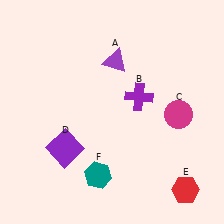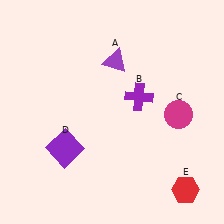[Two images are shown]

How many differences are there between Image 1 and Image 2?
There is 1 difference between the two images.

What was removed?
The teal hexagon (F) was removed in Image 2.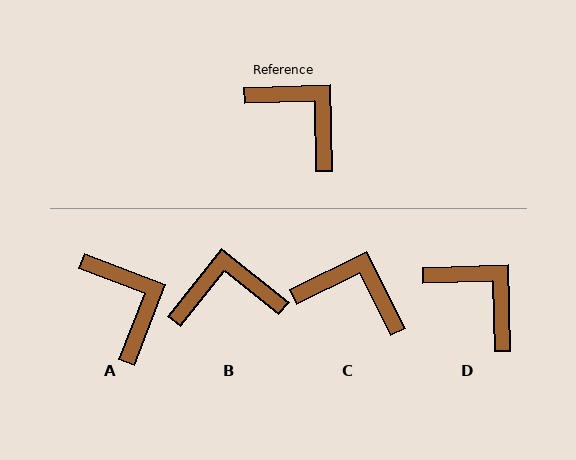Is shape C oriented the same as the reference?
No, it is off by about 25 degrees.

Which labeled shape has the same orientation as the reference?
D.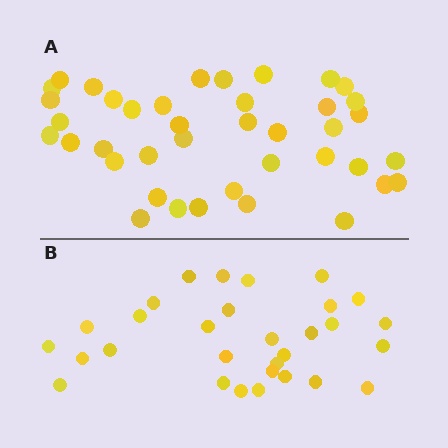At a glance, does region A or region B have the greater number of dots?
Region A (the top region) has more dots.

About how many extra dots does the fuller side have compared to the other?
Region A has roughly 10 or so more dots than region B.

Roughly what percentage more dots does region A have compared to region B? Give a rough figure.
About 35% more.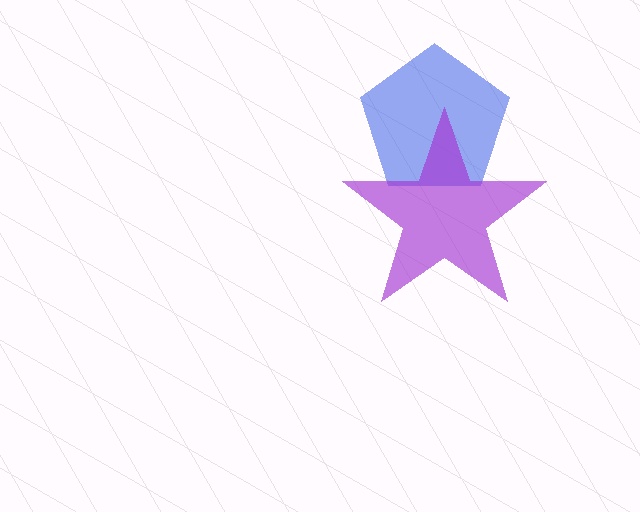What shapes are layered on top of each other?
The layered shapes are: a blue pentagon, a purple star.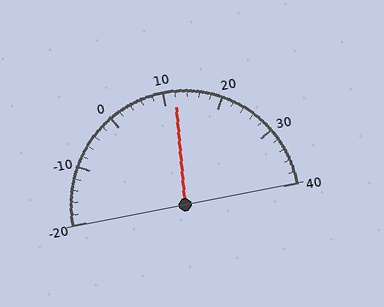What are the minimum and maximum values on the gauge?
The gauge ranges from -20 to 40.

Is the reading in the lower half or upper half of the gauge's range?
The reading is in the upper half of the range (-20 to 40).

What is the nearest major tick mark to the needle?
The nearest major tick mark is 10.